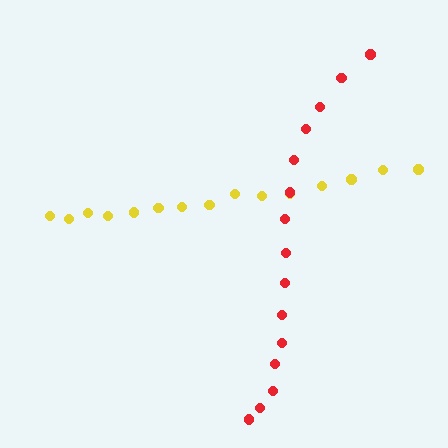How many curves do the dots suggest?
There are 2 distinct paths.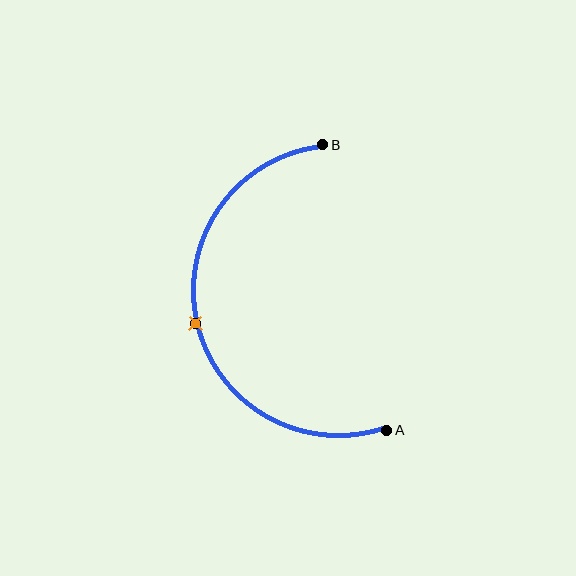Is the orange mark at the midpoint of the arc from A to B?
Yes. The orange mark lies on the arc at equal arc-length from both A and B — it is the arc midpoint.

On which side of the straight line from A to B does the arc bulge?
The arc bulges to the left of the straight line connecting A and B.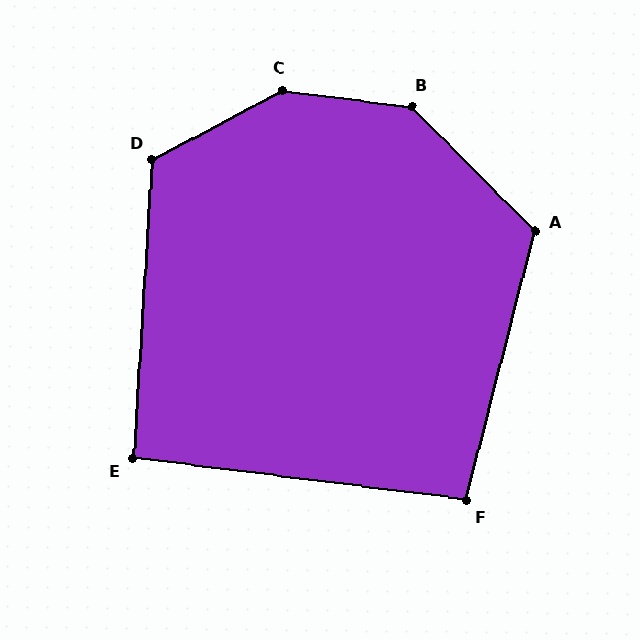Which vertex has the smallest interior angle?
E, at approximately 94 degrees.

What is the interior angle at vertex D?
Approximately 121 degrees (obtuse).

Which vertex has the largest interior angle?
C, at approximately 145 degrees.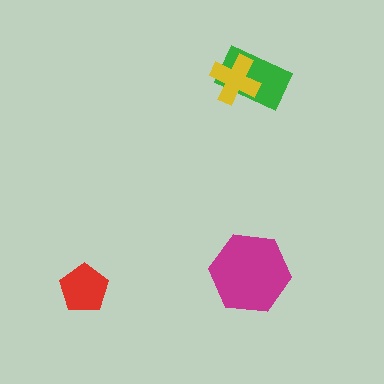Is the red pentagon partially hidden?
No, no other shape covers it.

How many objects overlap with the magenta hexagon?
0 objects overlap with the magenta hexagon.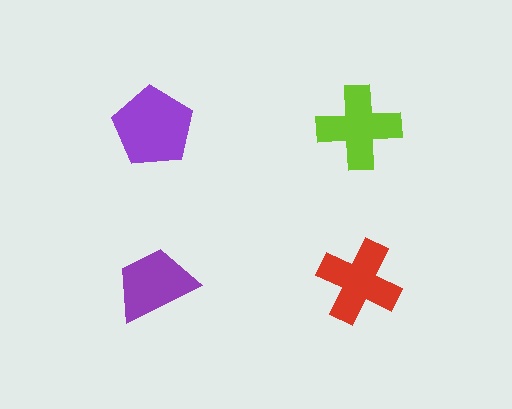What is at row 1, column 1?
A purple pentagon.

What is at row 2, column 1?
A purple trapezoid.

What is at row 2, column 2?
A red cross.